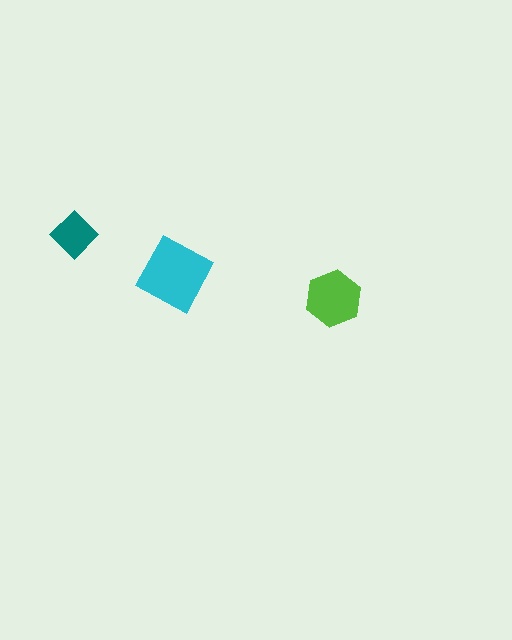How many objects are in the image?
There are 3 objects in the image.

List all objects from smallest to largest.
The teal diamond, the lime hexagon, the cyan square.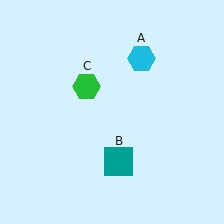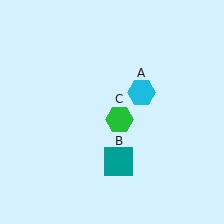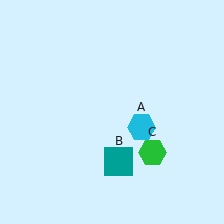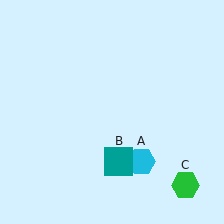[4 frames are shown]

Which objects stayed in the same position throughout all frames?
Teal square (object B) remained stationary.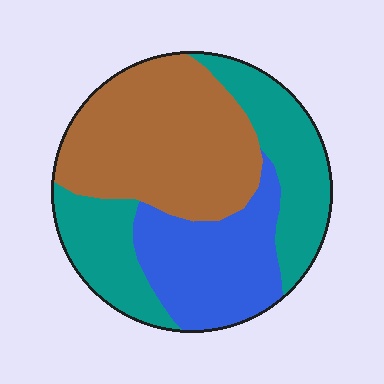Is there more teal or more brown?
Brown.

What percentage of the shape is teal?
Teal takes up about one third (1/3) of the shape.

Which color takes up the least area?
Blue, at roughly 25%.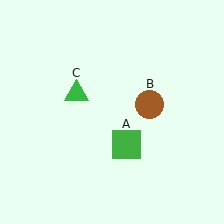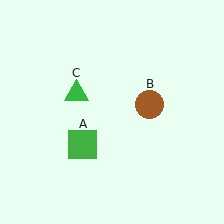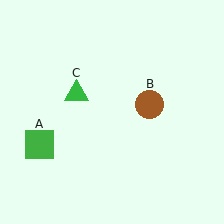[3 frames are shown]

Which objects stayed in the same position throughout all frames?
Brown circle (object B) and green triangle (object C) remained stationary.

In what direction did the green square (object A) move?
The green square (object A) moved left.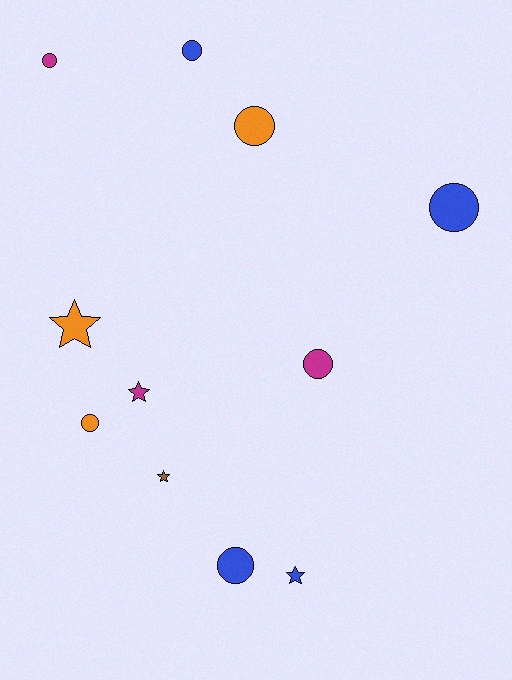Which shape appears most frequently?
Circle, with 7 objects.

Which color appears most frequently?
Blue, with 4 objects.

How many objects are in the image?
There are 11 objects.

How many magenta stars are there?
There is 1 magenta star.